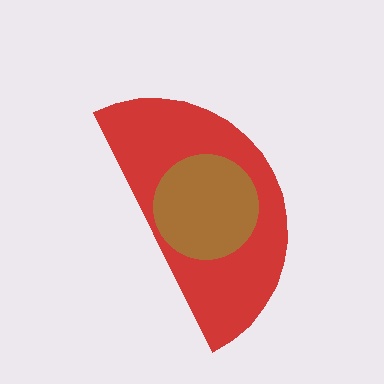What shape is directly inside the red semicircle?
The brown circle.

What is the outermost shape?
The red semicircle.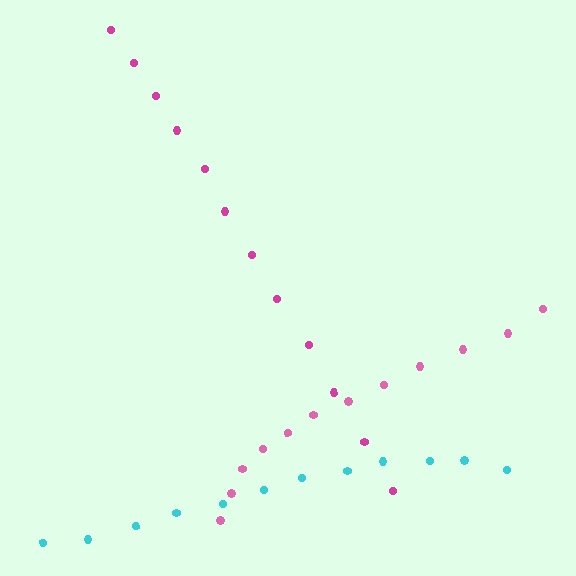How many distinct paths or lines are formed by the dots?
There are 3 distinct paths.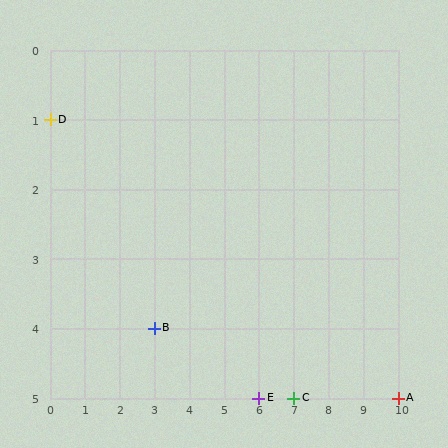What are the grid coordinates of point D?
Point D is at grid coordinates (0, 1).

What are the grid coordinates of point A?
Point A is at grid coordinates (10, 5).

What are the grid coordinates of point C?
Point C is at grid coordinates (7, 5).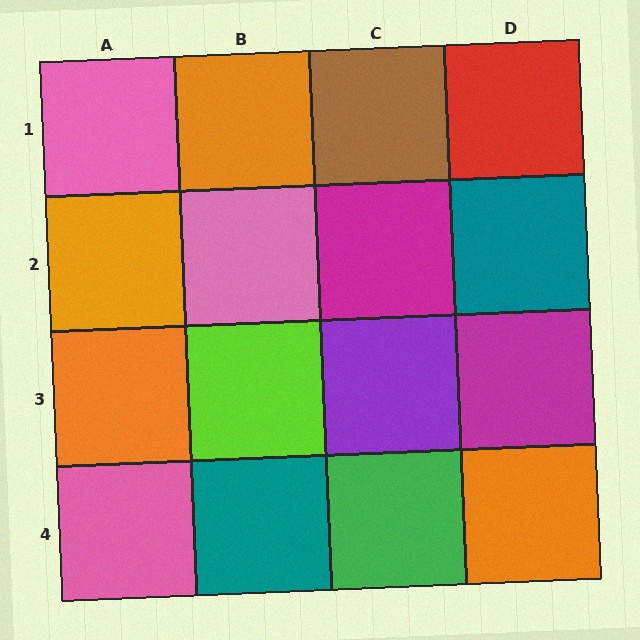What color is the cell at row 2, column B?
Pink.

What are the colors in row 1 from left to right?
Pink, orange, brown, red.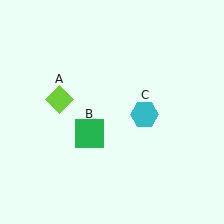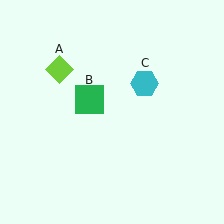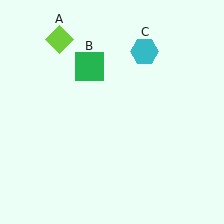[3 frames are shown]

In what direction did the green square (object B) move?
The green square (object B) moved up.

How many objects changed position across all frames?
3 objects changed position: lime diamond (object A), green square (object B), cyan hexagon (object C).